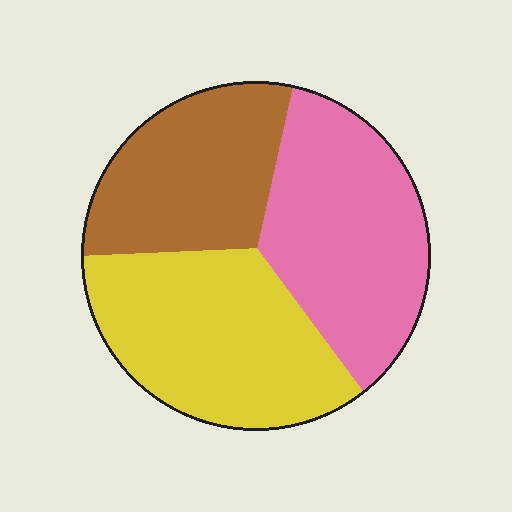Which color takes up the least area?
Brown, at roughly 30%.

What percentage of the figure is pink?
Pink takes up about three eighths (3/8) of the figure.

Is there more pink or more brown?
Pink.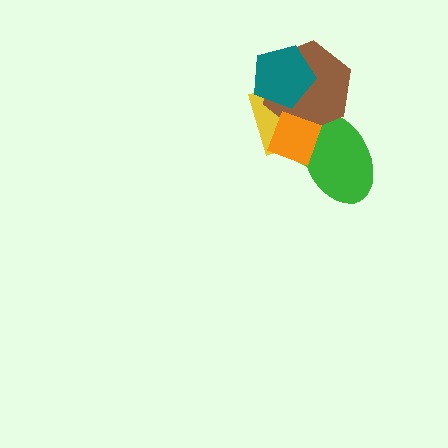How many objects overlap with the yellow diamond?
5 objects overlap with the yellow diamond.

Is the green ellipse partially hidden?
Yes, it is partially covered by another shape.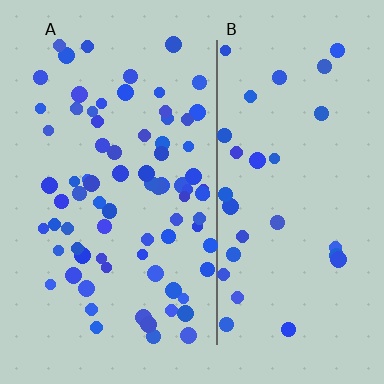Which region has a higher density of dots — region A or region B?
A (the left).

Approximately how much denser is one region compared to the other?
Approximately 2.6× — region A over region B.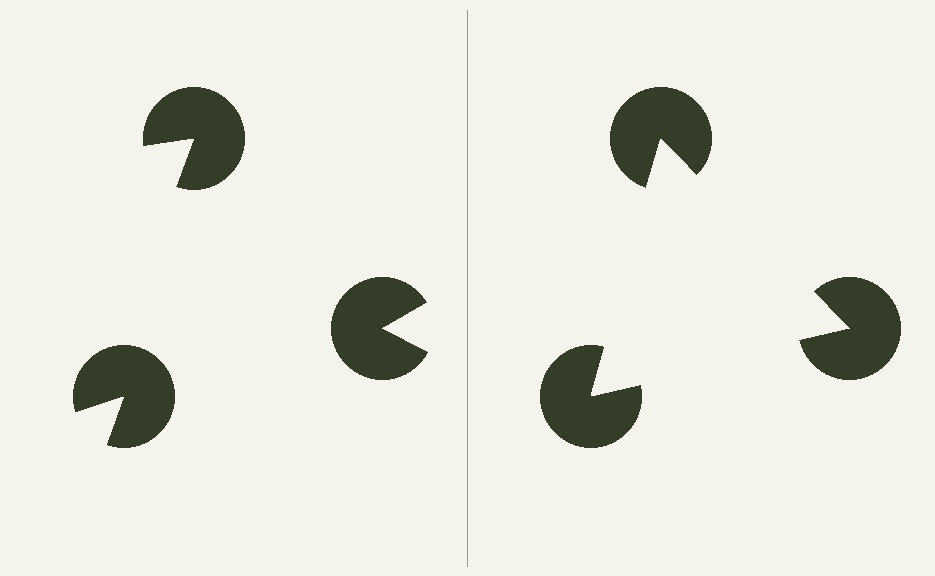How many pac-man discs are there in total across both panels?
6 — 3 on each side.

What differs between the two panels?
The pac-man discs are positioned identically on both sides; only the wedge orientations differ. On the right they align to a triangle; on the left they are misaligned.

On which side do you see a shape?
An illusory triangle appears on the right side. On the left side the wedge cuts are rotated, so no coherent shape forms.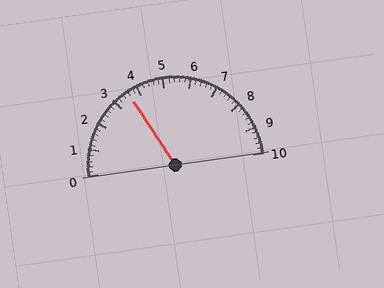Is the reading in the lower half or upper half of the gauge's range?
The reading is in the lower half of the range (0 to 10).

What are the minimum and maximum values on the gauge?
The gauge ranges from 0 to 10.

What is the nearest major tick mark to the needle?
The nearest major tick mark is 4.